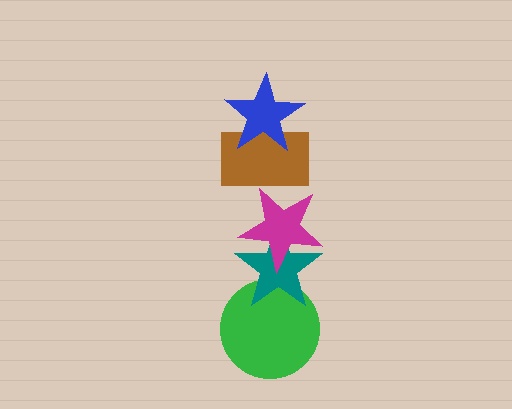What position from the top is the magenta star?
The magenta star is 3rd from the top.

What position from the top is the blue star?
The blue star is 1st from the top.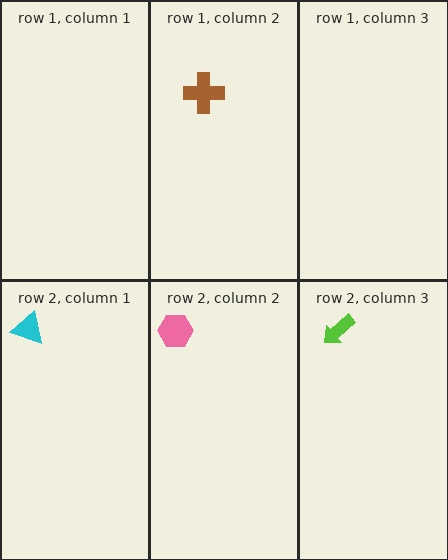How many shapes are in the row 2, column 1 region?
1.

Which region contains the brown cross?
The row 1, column 2 region.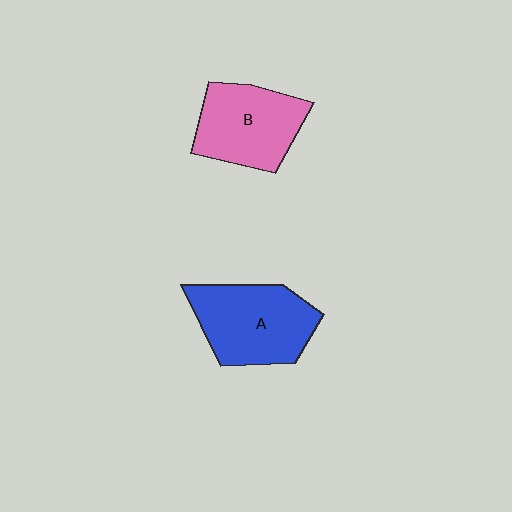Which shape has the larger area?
Shape A (blue).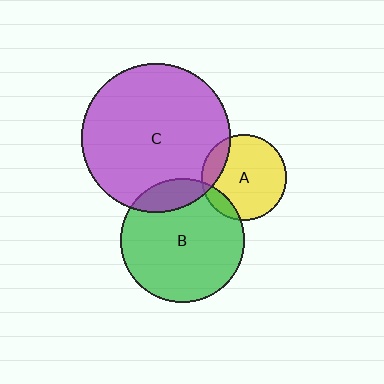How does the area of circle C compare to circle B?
Approximately 1.4 times.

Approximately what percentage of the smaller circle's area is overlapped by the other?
Approximately 15%.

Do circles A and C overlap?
Yes.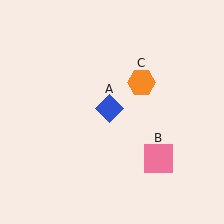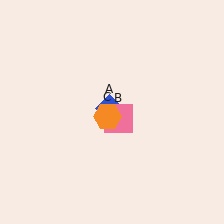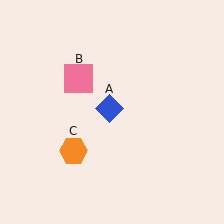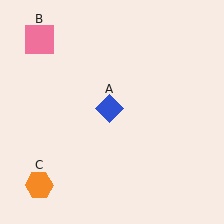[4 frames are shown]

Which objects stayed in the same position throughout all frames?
Blue diamond (object A) remained stationary.